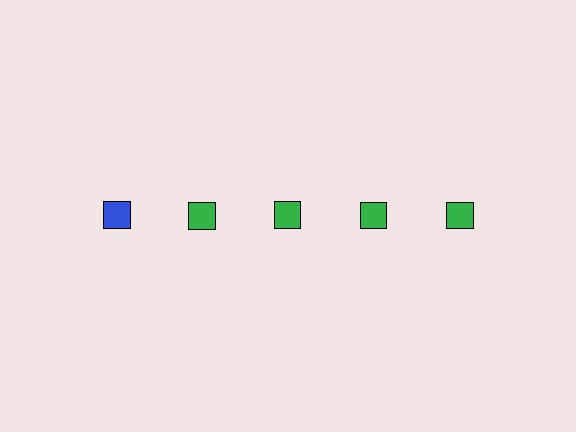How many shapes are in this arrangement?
There are 5 shapes arranged in a grid pattern.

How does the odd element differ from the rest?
It has a different color: blue instead of green.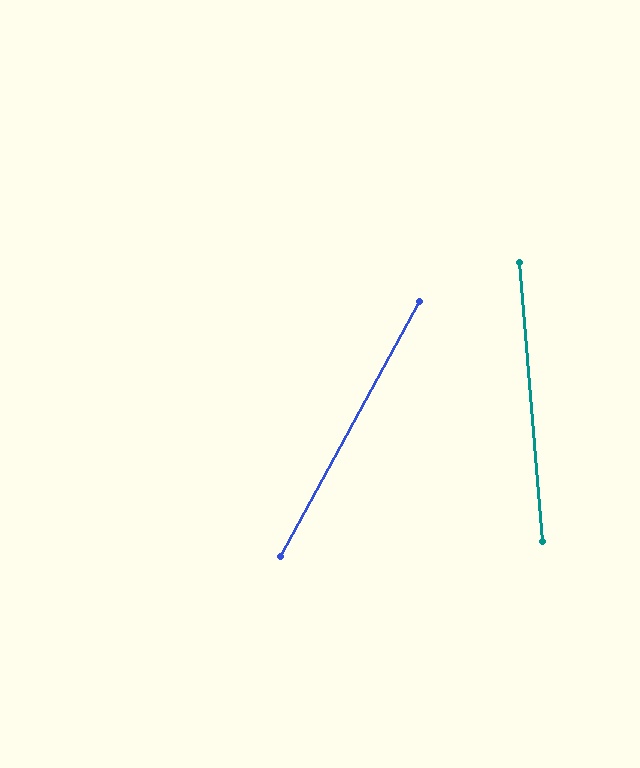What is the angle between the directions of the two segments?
Approximately 33 degrees.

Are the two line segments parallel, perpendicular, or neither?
Neither parallel nor perpendicular — they differ by about 33°.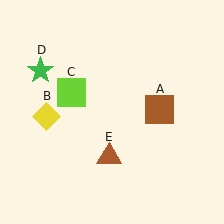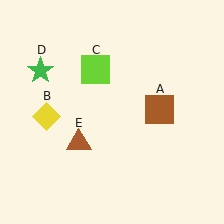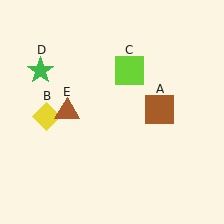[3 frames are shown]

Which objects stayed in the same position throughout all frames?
Brown square (object A) and yellow diamond (object B) and green star (object D) remained stationary.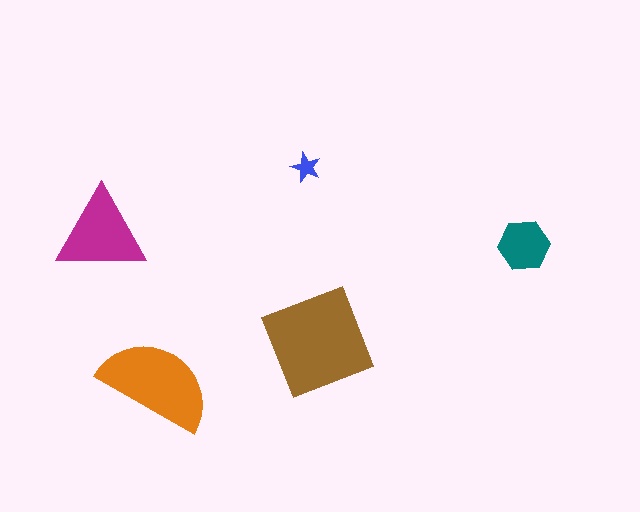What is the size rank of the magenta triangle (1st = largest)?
3rd.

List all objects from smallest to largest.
The blue star, the teal hexagon, the magenta triangle, the orange semicircle, the brown square.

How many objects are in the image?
There are 5 objects in the image.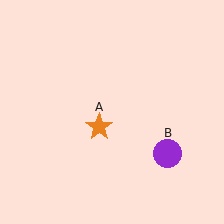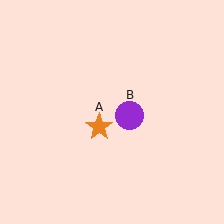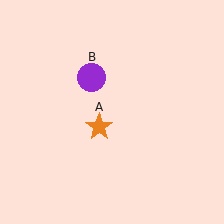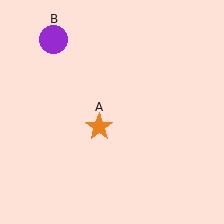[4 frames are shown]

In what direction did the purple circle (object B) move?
The purple circle (object B) moved up and to the left.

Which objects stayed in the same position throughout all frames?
Orange star (object A) remained stationary.